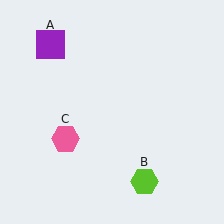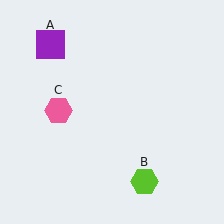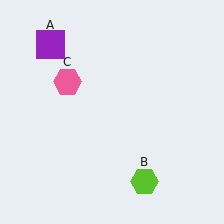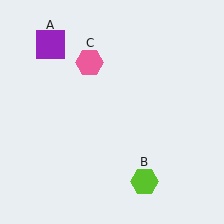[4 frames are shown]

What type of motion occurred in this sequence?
The pink hexagon (object C) rotated clockwise around the center of the scene.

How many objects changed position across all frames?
1 object changed position: pink hexagon (object C).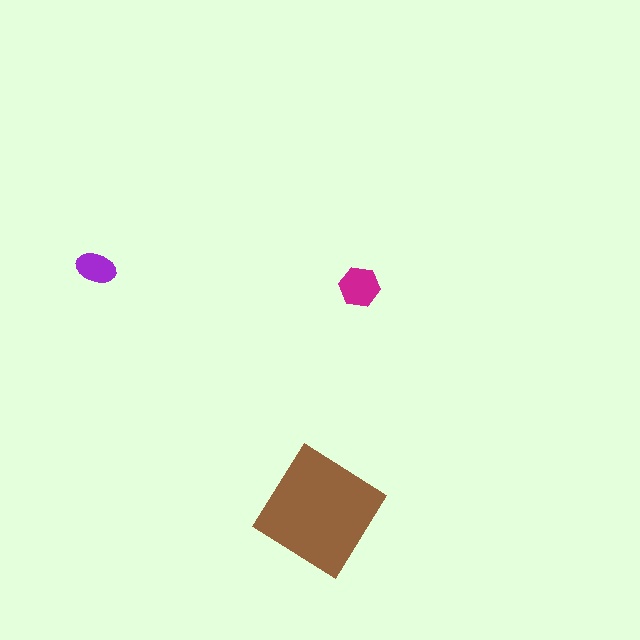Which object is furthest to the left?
The purple ellipse is leftmost.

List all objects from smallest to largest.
The purple ellipse, the magenta hexagon, the brown diamond.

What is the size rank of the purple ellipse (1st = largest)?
3rd.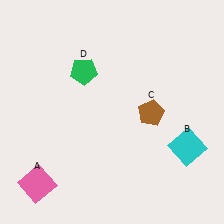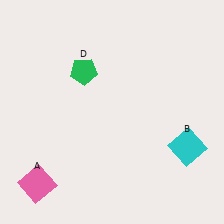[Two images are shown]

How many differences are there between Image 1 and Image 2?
There is 1 difference between the two images.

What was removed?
The brown pentagon (C) was removed in Image 2.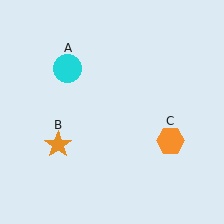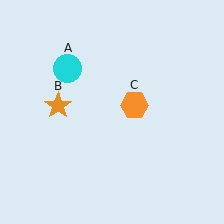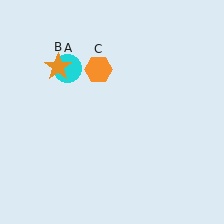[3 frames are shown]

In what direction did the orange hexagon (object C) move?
The orange hexagon (object C) moved up and to the left.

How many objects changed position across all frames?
2 objects changed position: orange star (object B), orange hexagon (object C).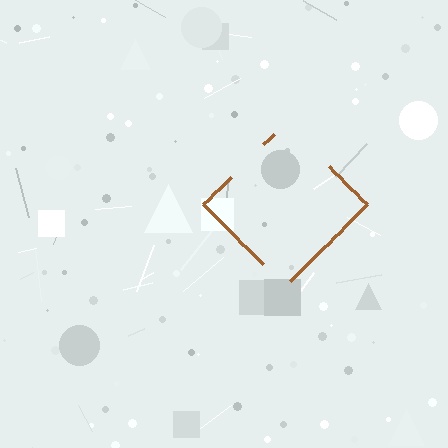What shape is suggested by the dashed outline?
The dashed outline suggests a diamond.